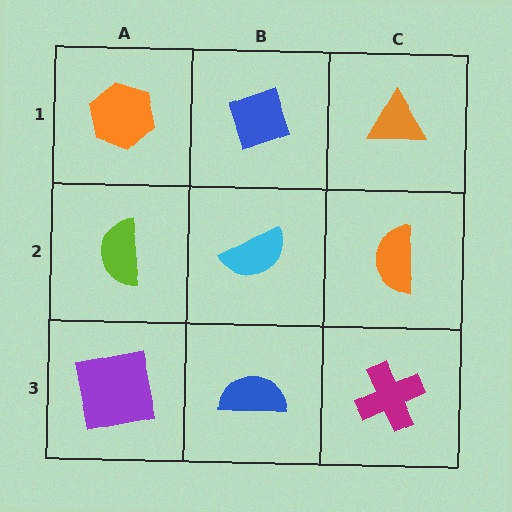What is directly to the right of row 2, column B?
An orange semicircle.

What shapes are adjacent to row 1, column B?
A cyan semicircle (row 2, column B), an orange hexagon (row 1, column A), an orange triangle (row 1, column C).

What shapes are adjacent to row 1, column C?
An orange semicircle (row 2, column C), a blue diamond (row 1, column B).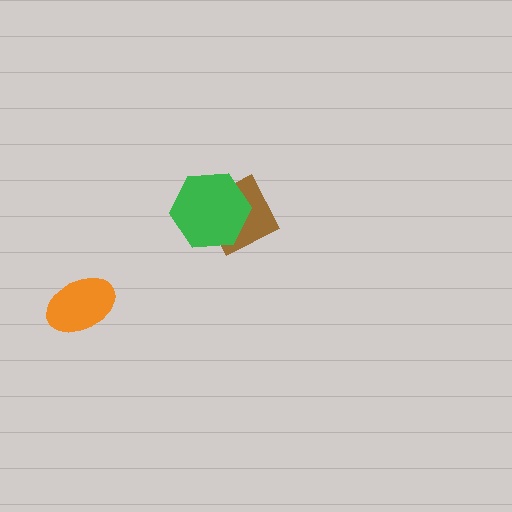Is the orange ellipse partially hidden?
No, no other shape covers it.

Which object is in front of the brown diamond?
The green hexagon is in front of the brown diamond.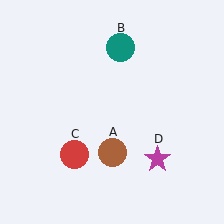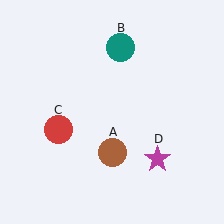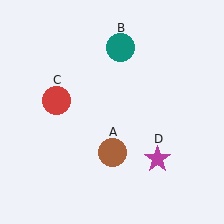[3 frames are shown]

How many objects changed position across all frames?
1 object changed position: red circle (object C).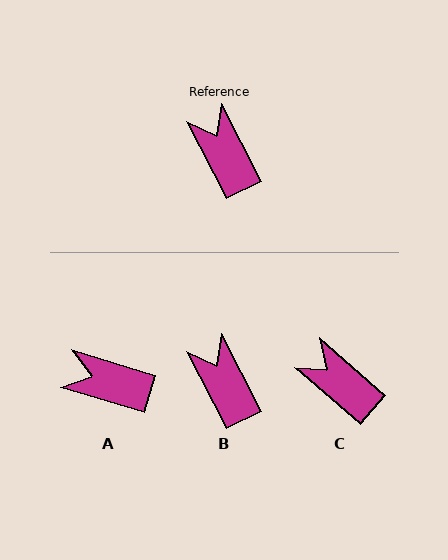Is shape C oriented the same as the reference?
No, it is off by about 22 degrees.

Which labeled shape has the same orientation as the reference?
B.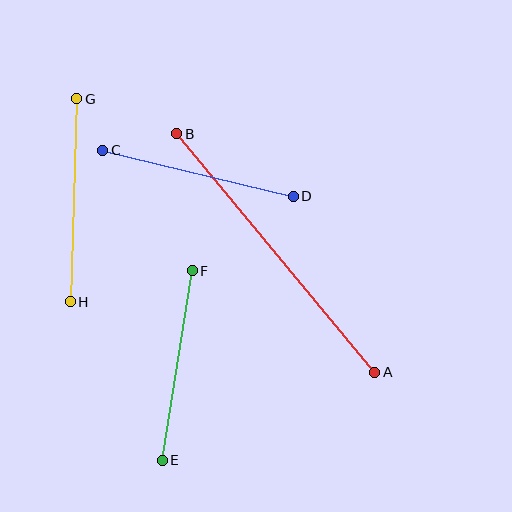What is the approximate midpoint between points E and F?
The midpoint is at approximately (177, 365) pixels.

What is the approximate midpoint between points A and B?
The midpoint is at approximately (276, 253) pixels.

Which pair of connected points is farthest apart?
Points A and B are farthest apart.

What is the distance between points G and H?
The distance is approximately 203 pixels.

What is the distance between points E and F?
The distance is approximately 192 pixels.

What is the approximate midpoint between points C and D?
The midpoint is at approximately (198, 173) pixels.